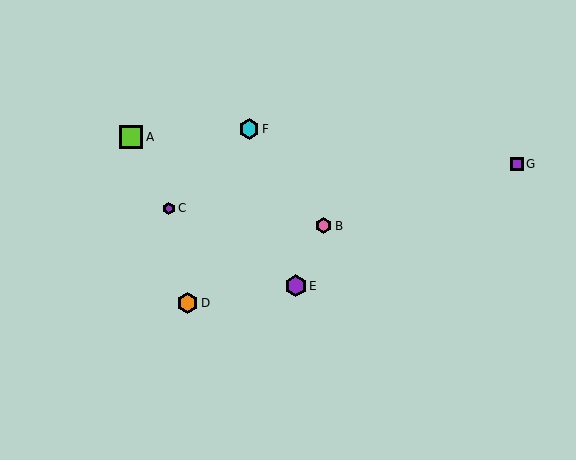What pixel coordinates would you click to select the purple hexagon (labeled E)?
Click at (296, 286) to select the purple hexagon E.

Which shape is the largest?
The lime square (labeled A) is the largest.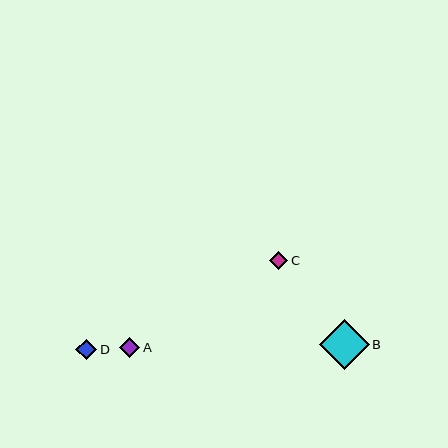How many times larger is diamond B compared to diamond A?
Diamond B is approximately 2.5 times the size of diamond A.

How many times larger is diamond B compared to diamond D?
Diamond B is approximately 2.4 times the size of diamond D.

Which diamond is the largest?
Diamond B is the largest with a size of approximately 50 pixels.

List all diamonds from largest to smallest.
From largest to smallest: B, D, A, C.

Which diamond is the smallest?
Diamond C is the smallest with a size of approximately 18 pixels.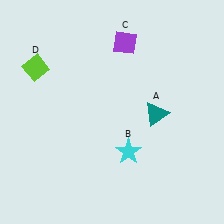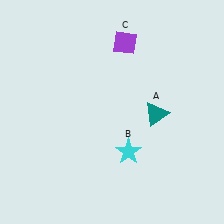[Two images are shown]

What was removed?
The lime diamond (D) was removed in Image 2.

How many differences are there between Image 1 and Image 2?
There is 1 difference between the two images.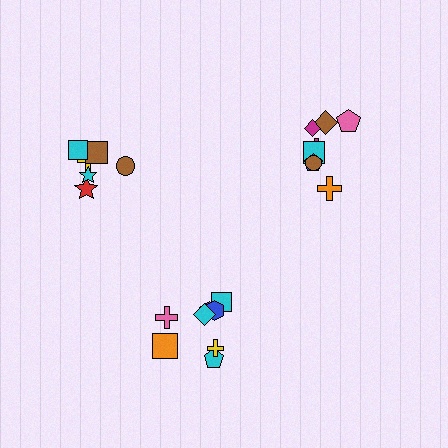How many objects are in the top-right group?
There are 8 objects.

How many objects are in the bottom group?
There are 8 objects.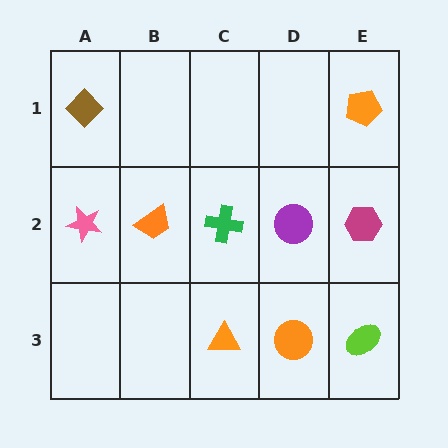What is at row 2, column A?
A pink star.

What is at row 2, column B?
An orange trapezoid.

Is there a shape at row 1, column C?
No, that cell is empty.